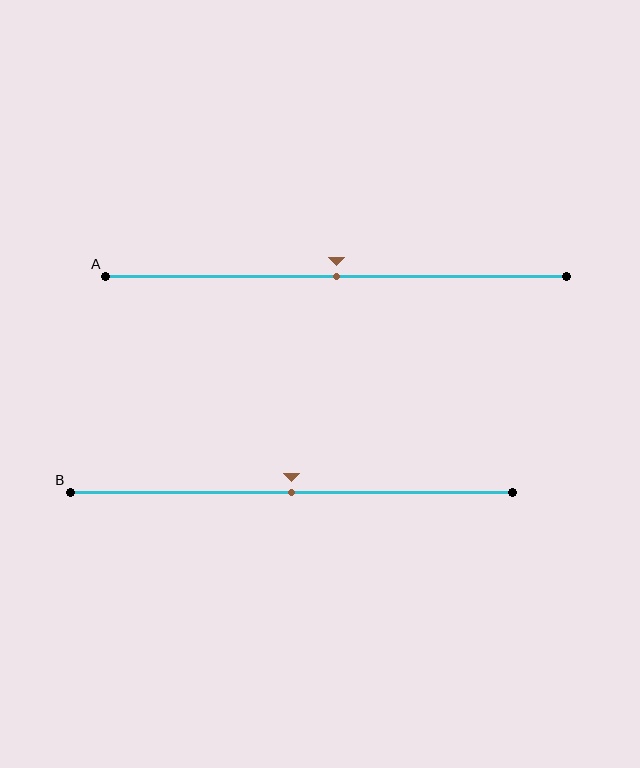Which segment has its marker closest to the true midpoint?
Segment A has its marker closest to the true midpoint.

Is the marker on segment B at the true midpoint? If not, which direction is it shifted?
Yes, the marker on segment B is at the true midpoint.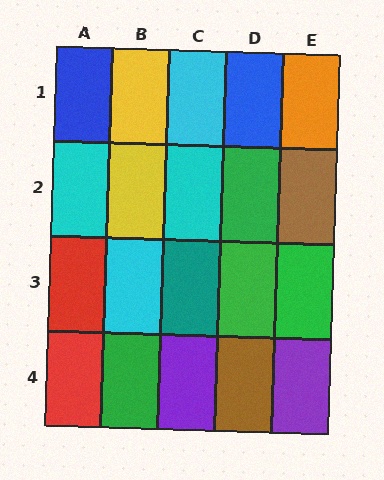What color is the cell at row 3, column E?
Green.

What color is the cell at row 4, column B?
Green.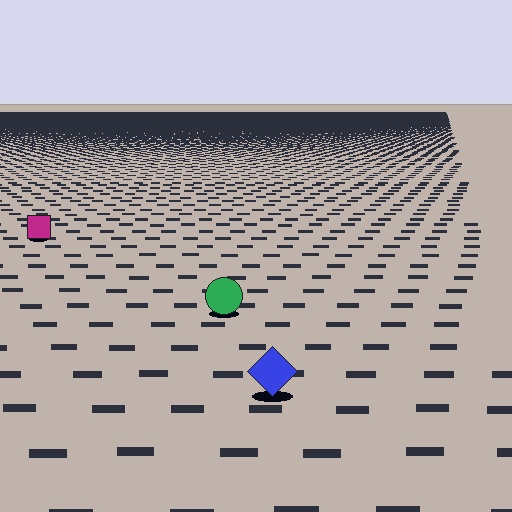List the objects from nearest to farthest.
From nearest to farthest: the blue diamond, the green circle, the magenta square.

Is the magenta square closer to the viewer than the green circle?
No. The green circle is closer — you can tell from the texture gradient: the ground texture is coarser near it.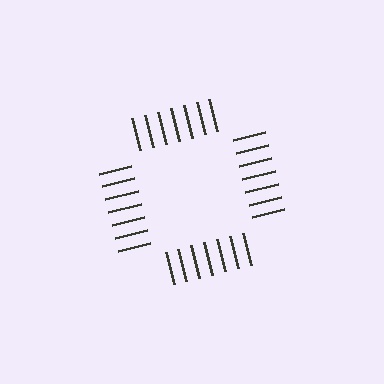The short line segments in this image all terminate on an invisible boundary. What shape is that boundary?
An illusory square — the line segments terminate on its edges but no continuous stroke is drawn.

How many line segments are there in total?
28 — 7 along each of the 4 edges.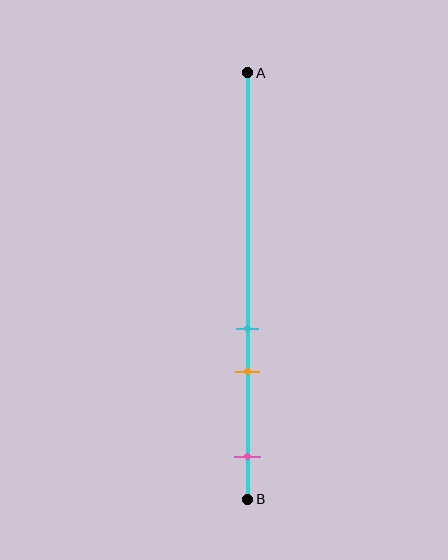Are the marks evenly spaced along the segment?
No, the marks are not evenly spaced.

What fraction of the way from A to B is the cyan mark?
The cyan mark is approximately 60% (0.6) of the way from A to B.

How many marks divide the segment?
There are 3 marks dividing the segment.